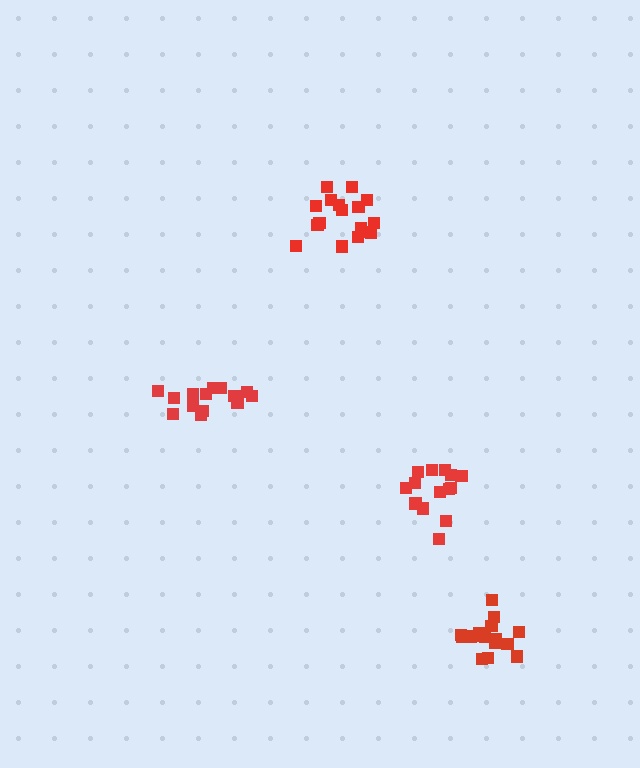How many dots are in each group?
Group 1: 17 dots, Group 2: 14 dots, Group 3: 14 dots, Group 4: 16 dots (61 total).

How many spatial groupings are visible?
There are 4 spatial groupings.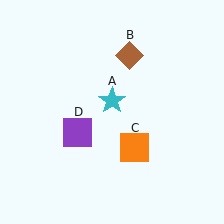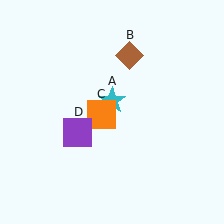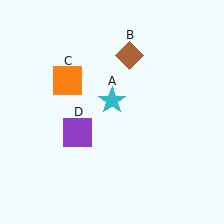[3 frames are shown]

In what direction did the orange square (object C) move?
The orange square (object C) moved up and to the left.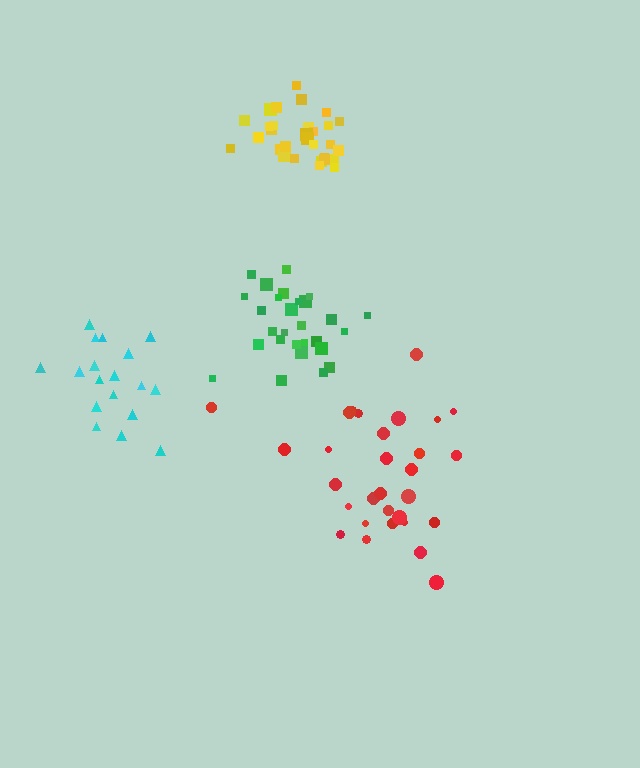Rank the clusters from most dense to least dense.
yellow, green, cyan, red.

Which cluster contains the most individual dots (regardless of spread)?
Red (31).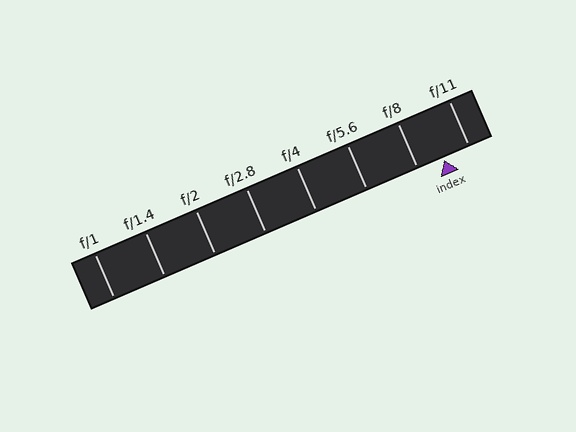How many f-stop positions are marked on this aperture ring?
There are 8 f-stop positions marked.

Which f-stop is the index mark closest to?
The index mark is closest to f/8.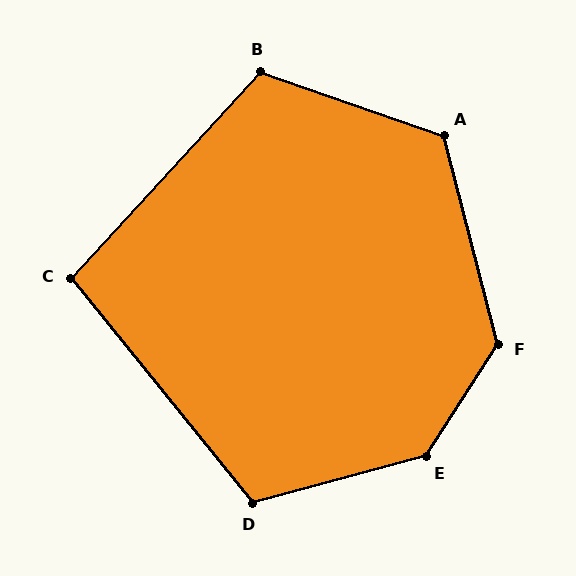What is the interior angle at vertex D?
Approximately 114 degrees (obtuse).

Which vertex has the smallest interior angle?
C, at approximately 98 degrees.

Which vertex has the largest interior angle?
E, at approximately 138 degrees.